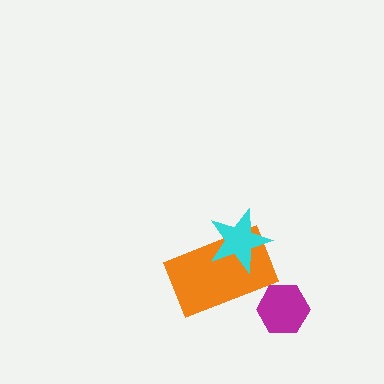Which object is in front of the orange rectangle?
The cyan star is in front of the orange rectangle.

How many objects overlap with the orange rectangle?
1 object overlaps with the orange rectangle.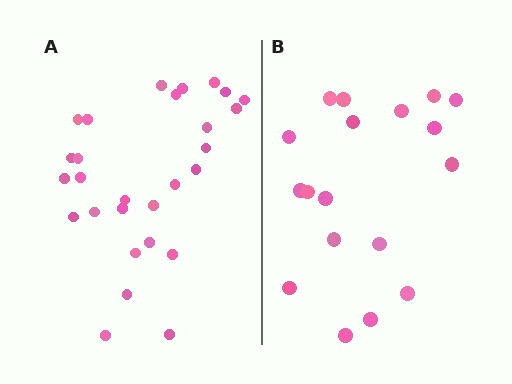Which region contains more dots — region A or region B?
Region A (the left region) has more dots.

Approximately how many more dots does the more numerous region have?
Region A has roughly 10 or so more dots than region B.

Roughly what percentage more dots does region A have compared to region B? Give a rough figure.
About 55% more.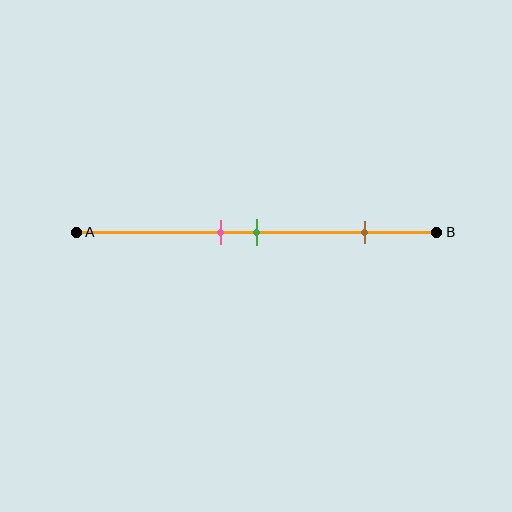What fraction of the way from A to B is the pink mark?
The pink mark is approximately 40% (0.4) of the way from A to B.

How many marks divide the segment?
There are 3 marks dividing the segment.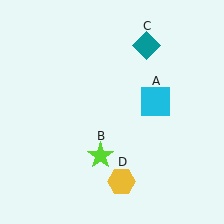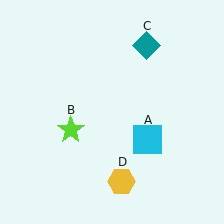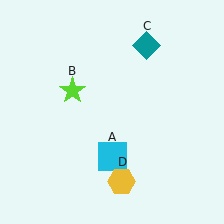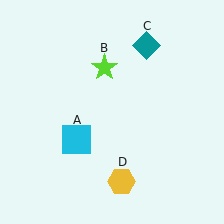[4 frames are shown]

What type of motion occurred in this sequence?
The cyan square (object A), lime star (object B) rotated clockwise around the center of the scene.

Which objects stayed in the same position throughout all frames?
Teal diamond (object C) and yellow hexagon (object D) remained stationary.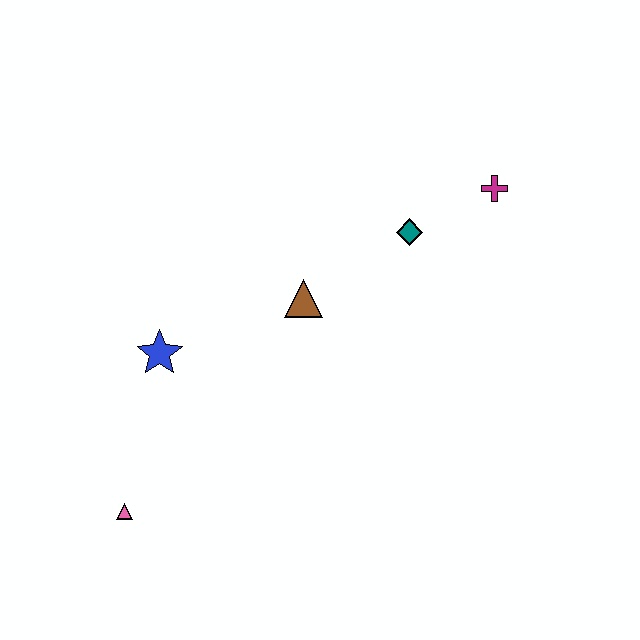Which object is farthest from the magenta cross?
The pink triangle is farthest from the magenta cross.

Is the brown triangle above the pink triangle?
Yes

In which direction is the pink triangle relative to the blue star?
The pink triangle is below the blue star.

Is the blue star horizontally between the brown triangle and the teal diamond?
No